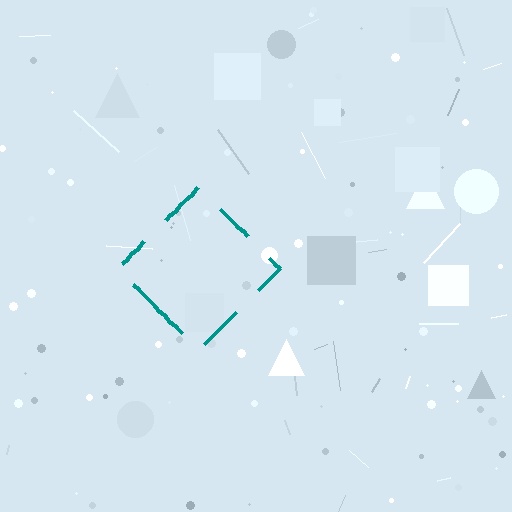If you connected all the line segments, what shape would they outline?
They would outline a diamond.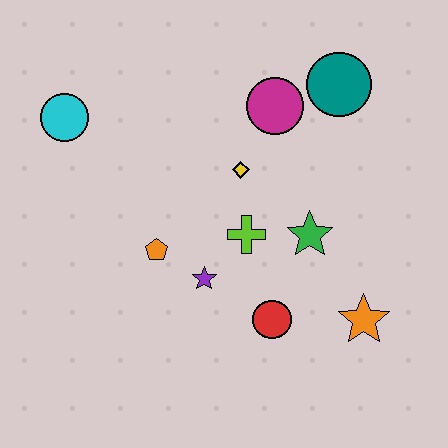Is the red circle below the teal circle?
Yes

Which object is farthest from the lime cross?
The cyan circle is farthest from the lime cross.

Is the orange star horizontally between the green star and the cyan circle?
No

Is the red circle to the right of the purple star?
Yes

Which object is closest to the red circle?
The purple star is closest to the red circle.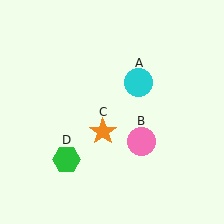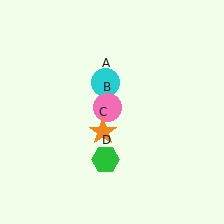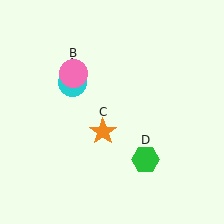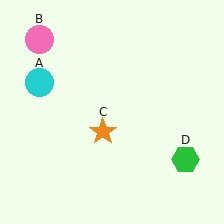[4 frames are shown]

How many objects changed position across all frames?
3 objects changed position: cyan circle (object A), pink circle (object B), green hexagon (object D).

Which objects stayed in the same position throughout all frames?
Orange star (object C) remained stationary.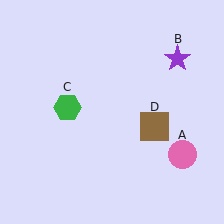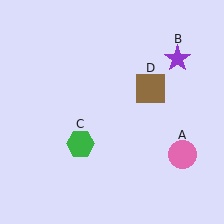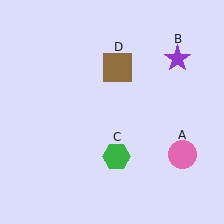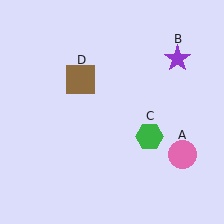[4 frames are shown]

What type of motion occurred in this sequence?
The green hexagon (object C), brown square (object D) rotated counterclockwise around the center of the scene.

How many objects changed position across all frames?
2 objects changed position: green hexagon (object C), brown square (object D).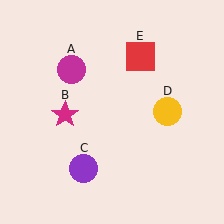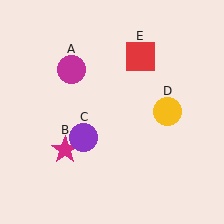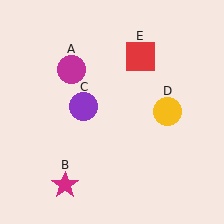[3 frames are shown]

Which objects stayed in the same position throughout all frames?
Magenta circle (object A) and yellow circle (object D) and red square (object E) remained stationary.